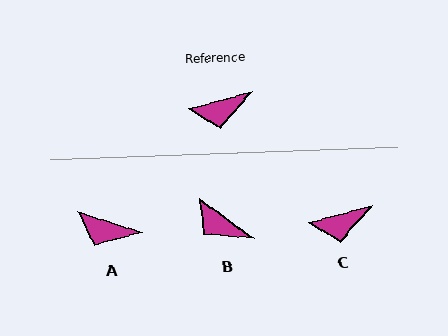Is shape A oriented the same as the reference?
No, it is off by about 33 degrees.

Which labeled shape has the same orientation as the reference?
C.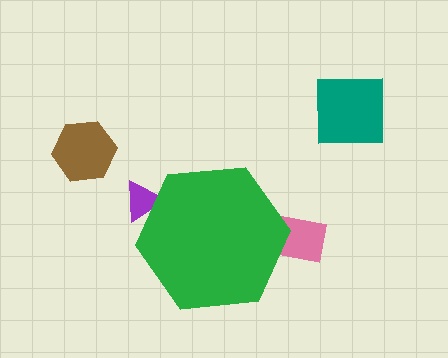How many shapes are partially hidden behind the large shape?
2 shapes are partially hidden.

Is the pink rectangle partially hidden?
Yes, the pink rectangle is partially hidden behind the green hexagon.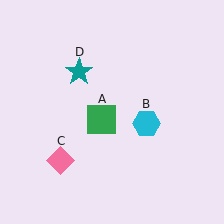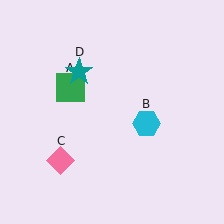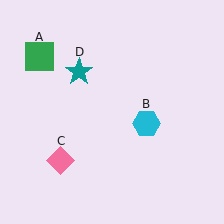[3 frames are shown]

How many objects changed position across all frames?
1 object changed position: green square (object A).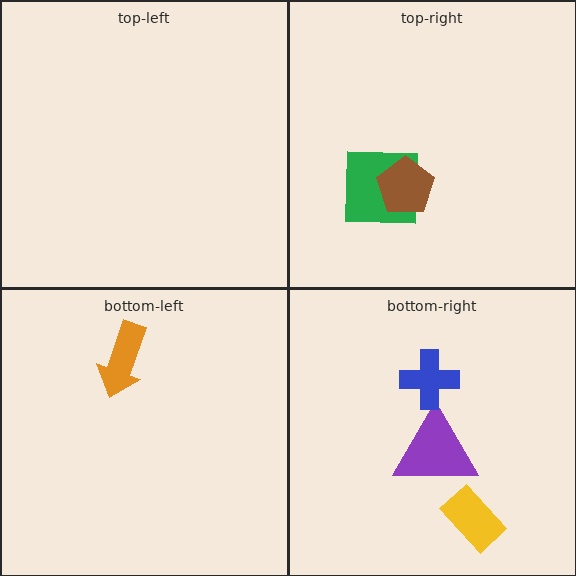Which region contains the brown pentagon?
The top-right region.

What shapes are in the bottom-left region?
The orange arrow.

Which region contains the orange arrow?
The bottom-left region.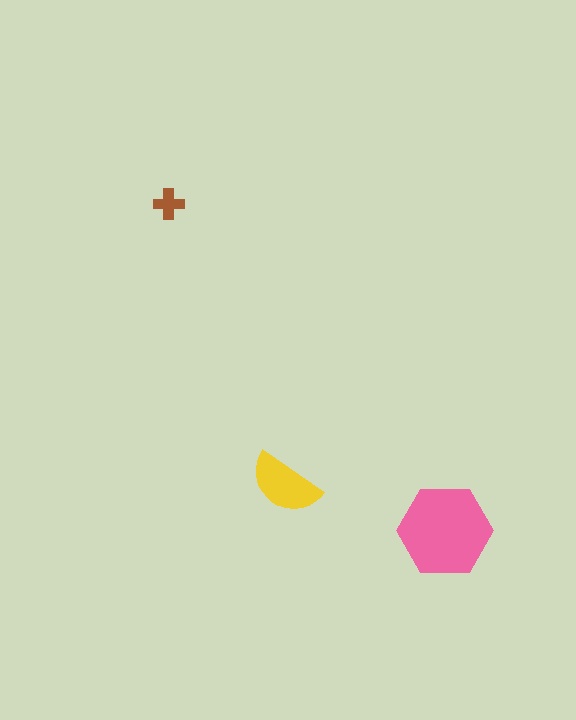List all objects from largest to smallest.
The pink hexagon, the yellow semicircle, the brown cross.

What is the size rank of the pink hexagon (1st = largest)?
1st.